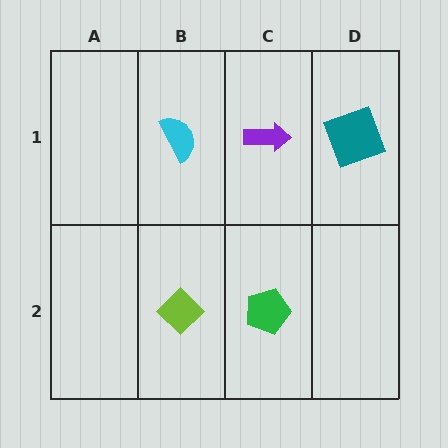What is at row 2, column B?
A lime diamond.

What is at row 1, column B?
A cyan semicircle.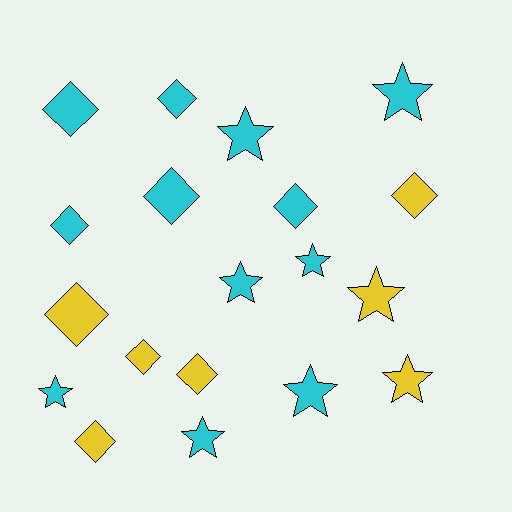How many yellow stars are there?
There are 2 yellow stars.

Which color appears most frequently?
Cyan, with 12 objects.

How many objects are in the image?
There are 19 objects.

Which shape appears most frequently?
Diamond, with 10 objects.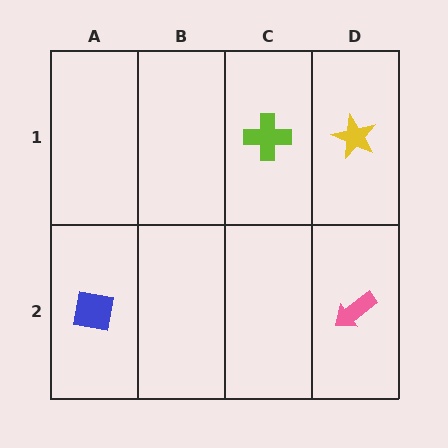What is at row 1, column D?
A yellow star.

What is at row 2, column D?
A pink arrow.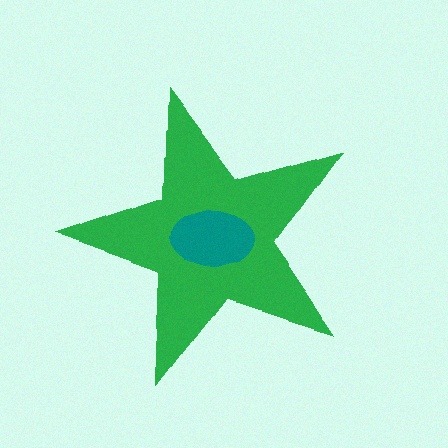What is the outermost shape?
The green star.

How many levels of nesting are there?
2.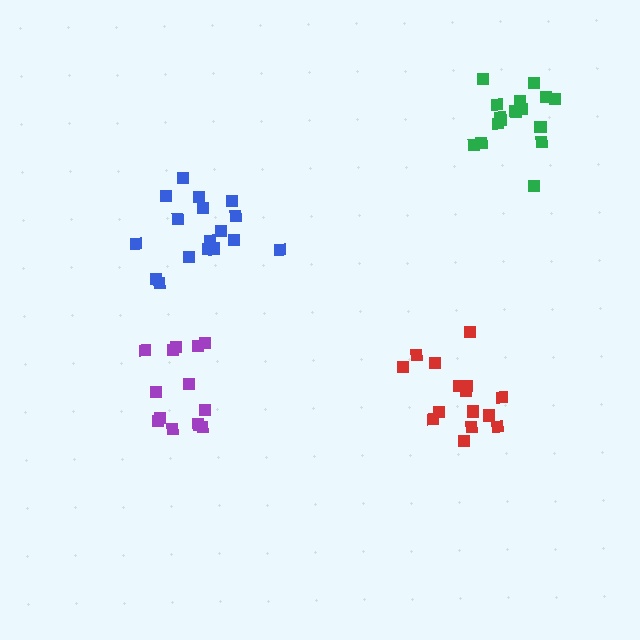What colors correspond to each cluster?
The clusters are colored: red, blue, purple, green.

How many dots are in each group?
Group 1: 15 dots, Group 2: 17 dots, Group 3: 13 dots, Group 4: 17 dots (62 total).